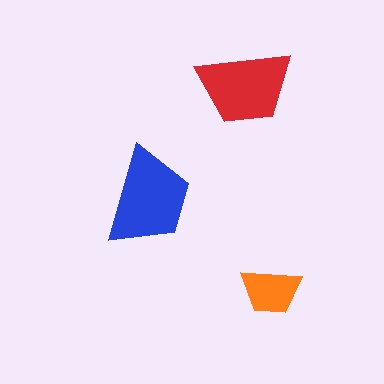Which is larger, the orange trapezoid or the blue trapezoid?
The blue one.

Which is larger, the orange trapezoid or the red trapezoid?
The red one.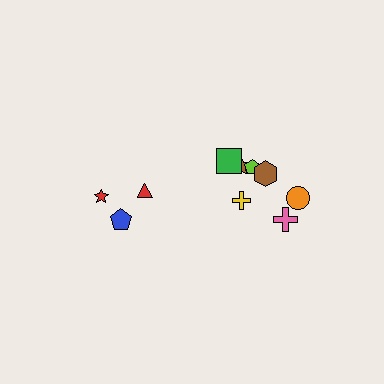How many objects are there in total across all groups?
There are 10 objects.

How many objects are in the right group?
There are 7 objects.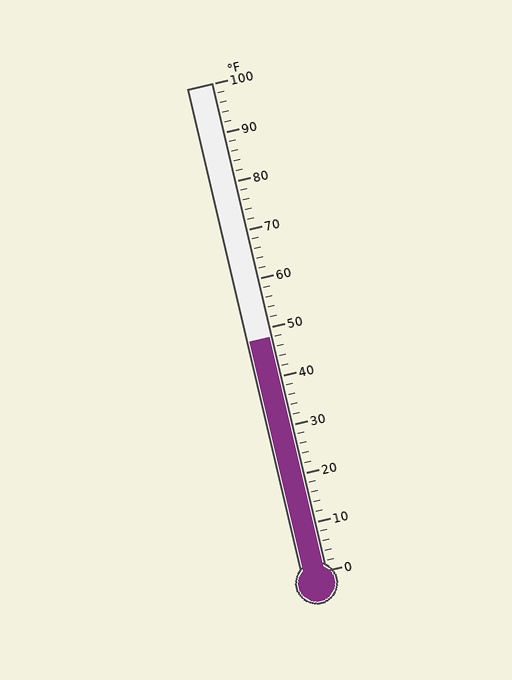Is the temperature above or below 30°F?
The temperature is above 30°F.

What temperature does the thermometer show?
The thermometer shows approximately 48°F.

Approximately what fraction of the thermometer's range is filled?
The thermometer is filled to approximately 50% of its range.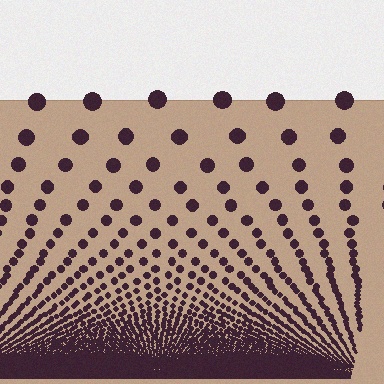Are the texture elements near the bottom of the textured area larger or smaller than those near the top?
Smaller. The gradient is inverted — elements near the bottom are smaller and denser.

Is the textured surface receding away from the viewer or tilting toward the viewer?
The surface appears to tilt toward the viewer. Texture elements get larger and sparser toward the top.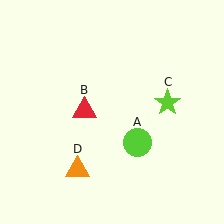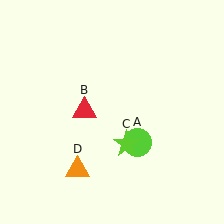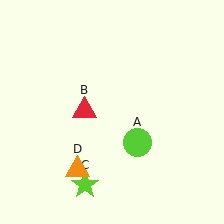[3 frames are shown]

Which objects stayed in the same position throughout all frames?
Lime circle (object A) and red triangle (object B) and orange triangle (object D) remained stationary.